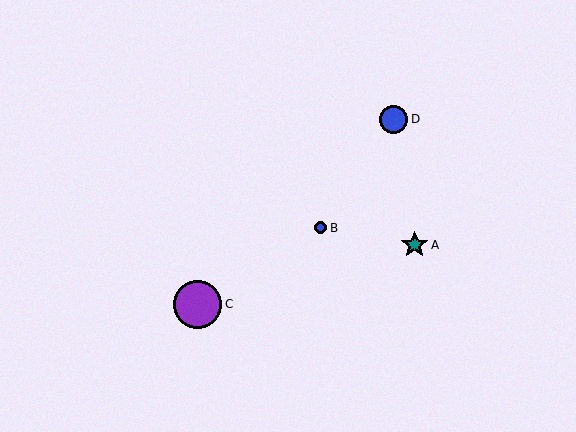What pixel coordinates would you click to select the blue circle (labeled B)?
Click at (321, 228) to select the blue circle B.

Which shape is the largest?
The purple circle (labeled C) is the largest.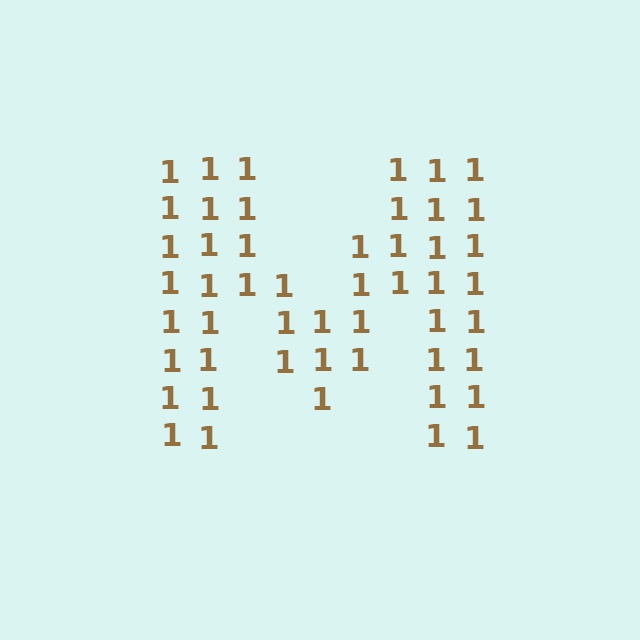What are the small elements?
The small elements are digit 1's.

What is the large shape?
The large shape is the letter M.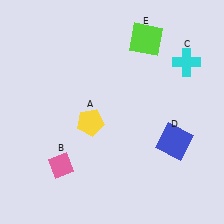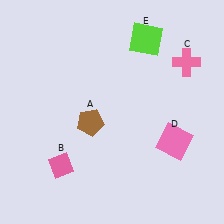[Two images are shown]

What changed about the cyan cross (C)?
In Image 1, C is cyan. In Image 2, it changed to pink.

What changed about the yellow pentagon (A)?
In Image 1, A is yellow. In Image 2, it changed to brown.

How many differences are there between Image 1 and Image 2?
There are 3 differences between the two images.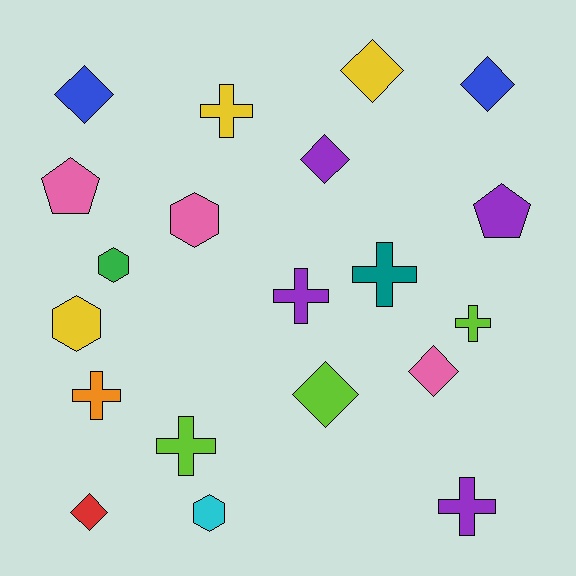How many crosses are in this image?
There are 7 crosses.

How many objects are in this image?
There are 20 objects.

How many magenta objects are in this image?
There are no magenta objects.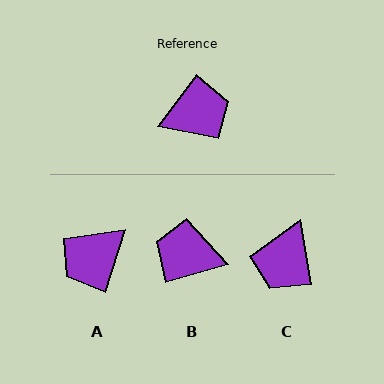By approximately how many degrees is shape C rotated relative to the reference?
Approximately 133 degrees clockwise.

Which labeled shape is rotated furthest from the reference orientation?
A, about 161 degrees away.